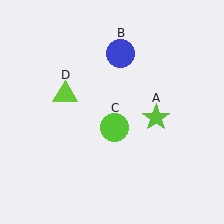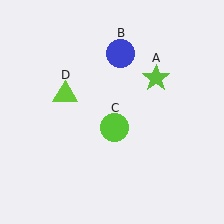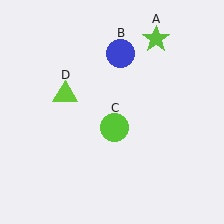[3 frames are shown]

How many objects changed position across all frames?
1 object changed position: lime star (object A).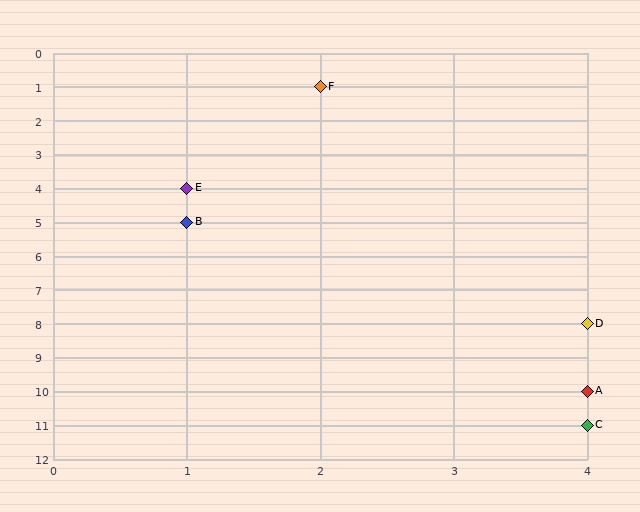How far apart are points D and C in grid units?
Points D and C are 3 rows apart.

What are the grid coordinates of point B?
Point B is at grid coordinates (1, 5).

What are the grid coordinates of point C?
Point C is at grid coordinates (4, 11).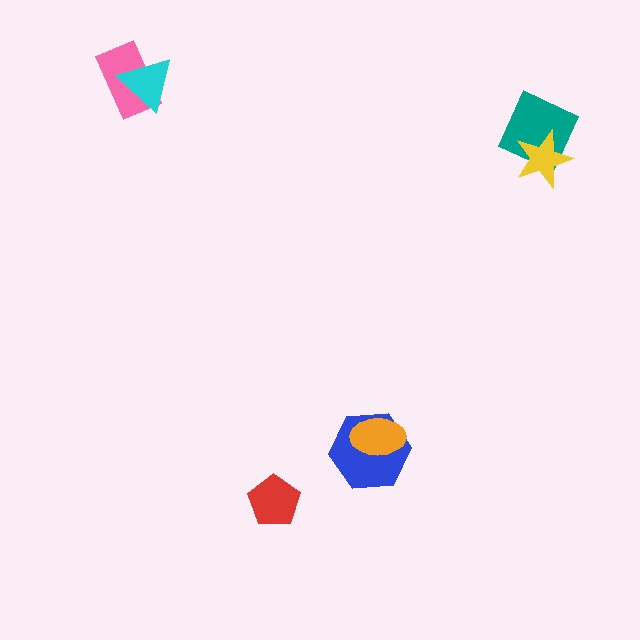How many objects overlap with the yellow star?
1 object overlaps with the yellow star.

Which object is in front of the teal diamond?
The yellow star is in front of the teal diamond.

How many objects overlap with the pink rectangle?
1 object overlaps with the pink rectangle.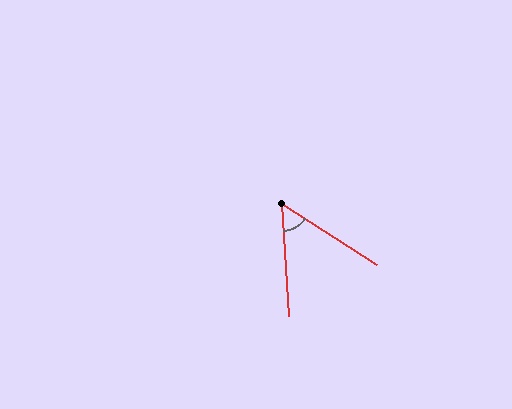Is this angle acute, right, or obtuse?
It is acute.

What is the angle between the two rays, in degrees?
Approximately 54 degrees.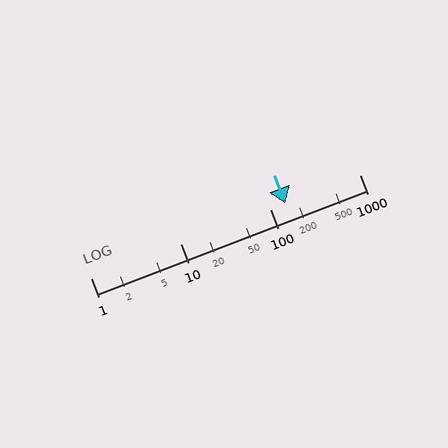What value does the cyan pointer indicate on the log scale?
The pointer indicates approximately 150.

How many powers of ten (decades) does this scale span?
The scale spans 3 decades, from 1 to 1000.